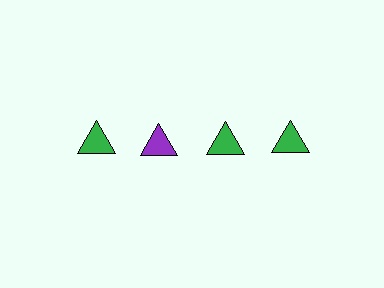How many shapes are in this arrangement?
There are 4 shapes arranged in a grid pattern.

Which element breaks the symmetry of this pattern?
The purple triangle in the top row, second from left column breaks the symmetry. All other shapes are green triangles.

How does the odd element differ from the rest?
It has a different color: purple instead of green.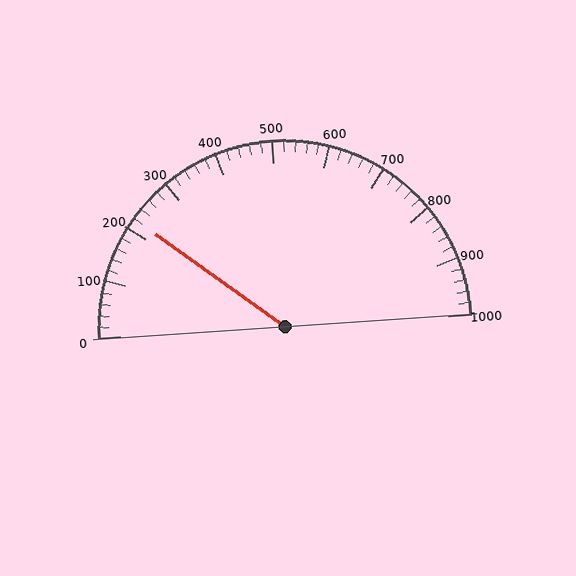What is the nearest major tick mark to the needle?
The nearest major tick mark is 200.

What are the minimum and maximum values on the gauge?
The gauge ranges from 0 to 1000.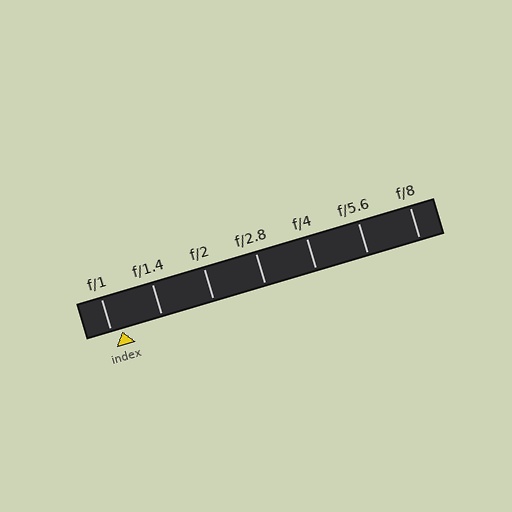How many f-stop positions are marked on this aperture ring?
There are 7 f-stop positions marked.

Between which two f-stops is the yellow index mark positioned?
The index mark is between f/1 and f/1.4.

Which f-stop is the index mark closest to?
The index mark is closest to f/1.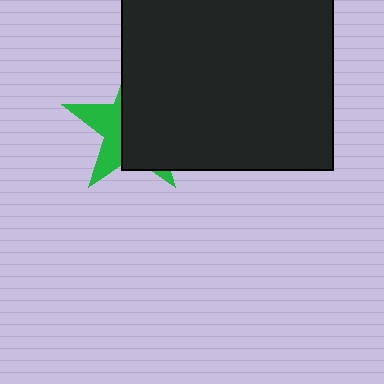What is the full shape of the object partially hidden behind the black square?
The partially hidden object is a green star.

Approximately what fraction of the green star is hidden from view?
Roughly 63% of the green star is hidden behind the black square.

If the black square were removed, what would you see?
You would see the complete green star.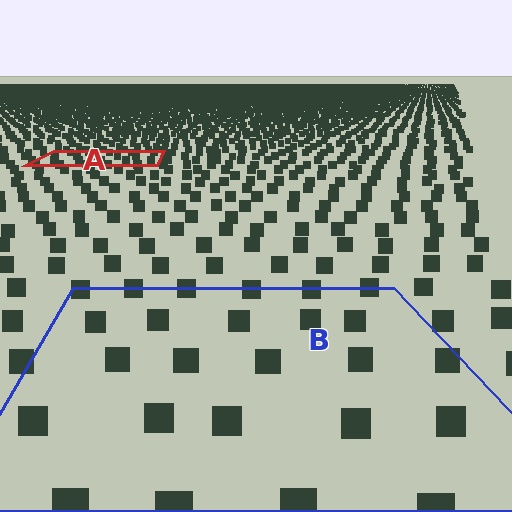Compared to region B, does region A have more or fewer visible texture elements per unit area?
Region A has more texture elements per unit area — they are packed more densely because it is farther away.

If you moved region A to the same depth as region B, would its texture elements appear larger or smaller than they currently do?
They would appear larger. At a closer depth, the same texture elements are projected at a bigger on-screen size.